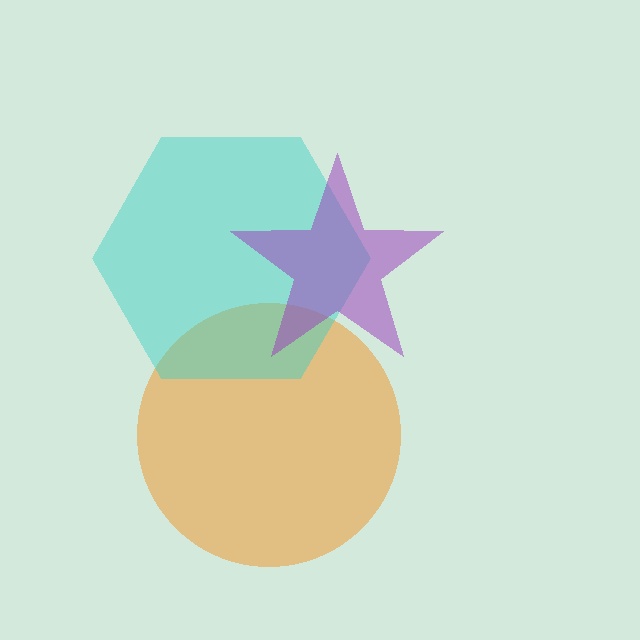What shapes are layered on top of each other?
The layered shapes are: an orange circle, a cyan hexagon, a purple star.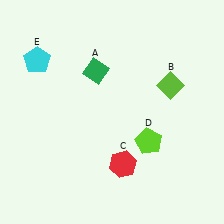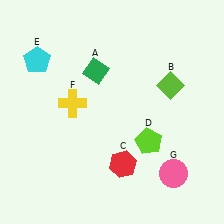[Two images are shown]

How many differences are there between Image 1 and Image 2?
There are 2 differences between the two images.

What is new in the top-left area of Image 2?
A yellow cross (F) was added in the top-left area of Image 2.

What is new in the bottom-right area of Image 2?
A pink circle (G) was added in the bottom-right area of Image 2.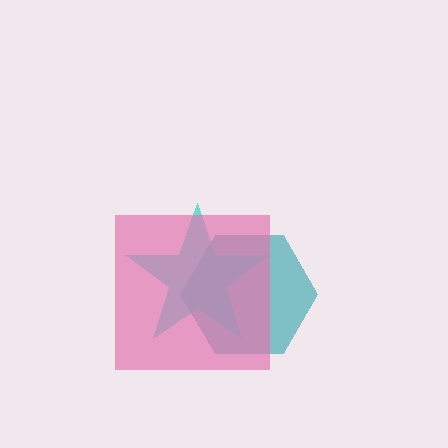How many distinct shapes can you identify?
There are 3 distinct shapes: a teal hexagon, a cyan star, a pink square.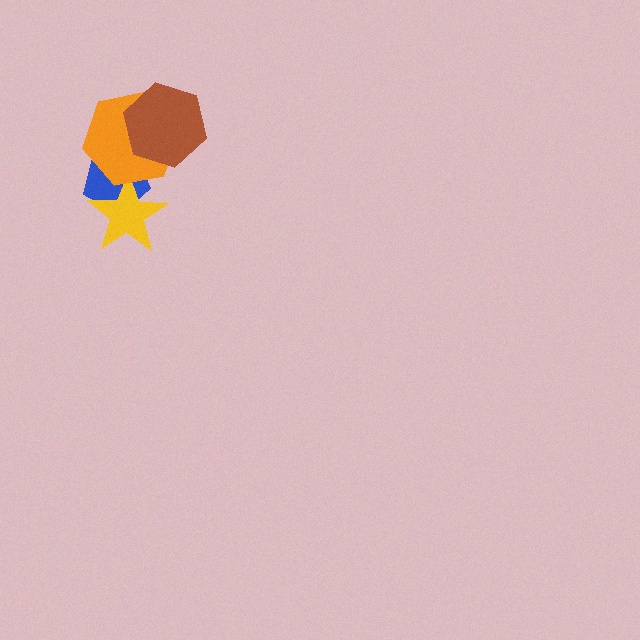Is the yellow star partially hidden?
Yes, it is partially covered by another shape.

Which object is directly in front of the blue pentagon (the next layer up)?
The yellow star is directly in front of the blue pentagon.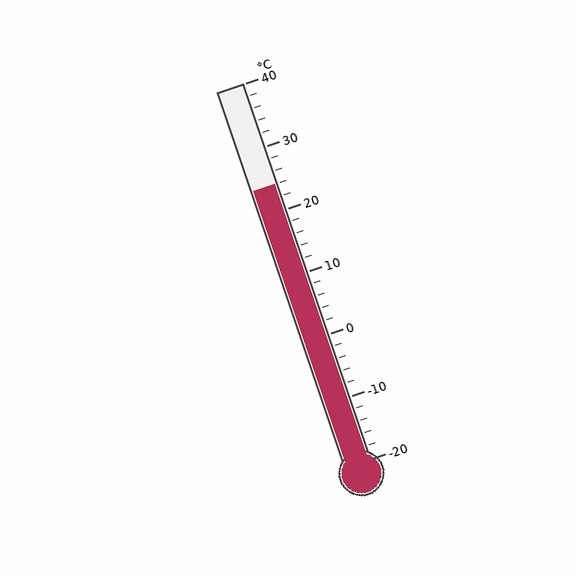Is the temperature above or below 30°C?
The temperature is below 30°C.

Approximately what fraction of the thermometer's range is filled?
The thermometer is filled to approximately 75% of its range.